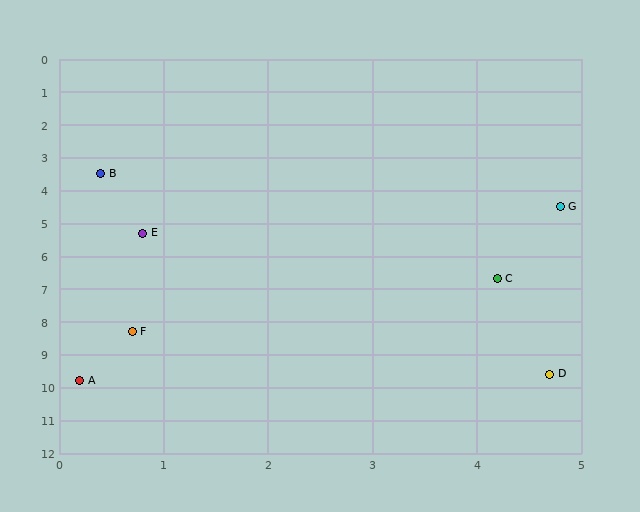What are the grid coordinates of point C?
Point C is at approximately (4.2, 6.7).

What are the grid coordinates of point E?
Point E is at approximately (0.8, 5.3).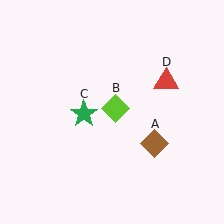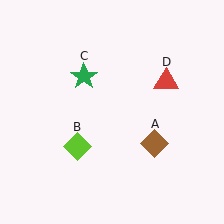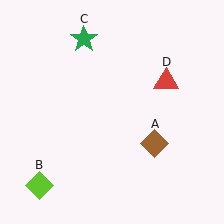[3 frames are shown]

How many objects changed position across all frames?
2 objects changed position: lime diamond (object B), green star (object C).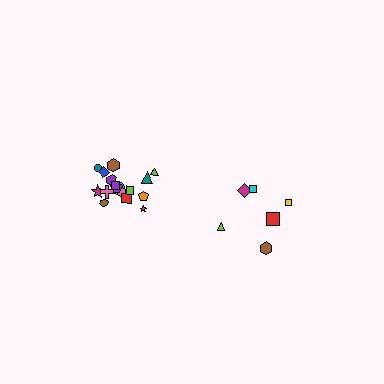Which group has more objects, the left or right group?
The left group.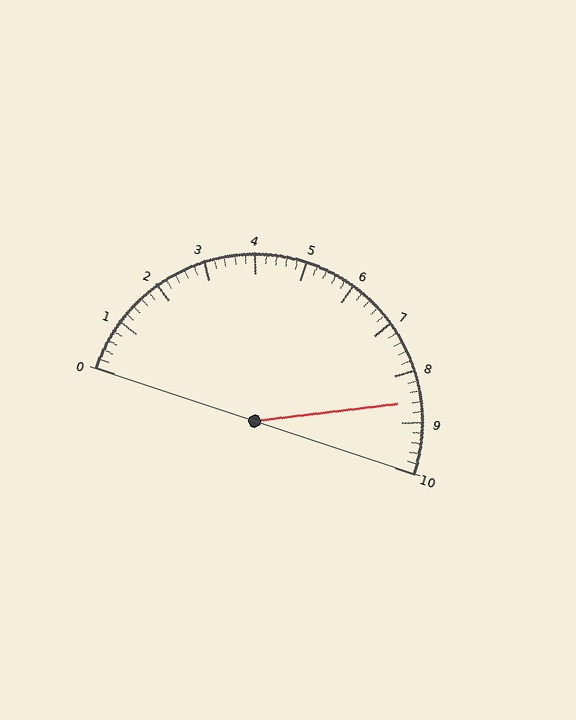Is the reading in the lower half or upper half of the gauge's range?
The reading is in the upper half of the range (0 to 10).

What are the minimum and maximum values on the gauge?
The gauge ranges from 0 to 10.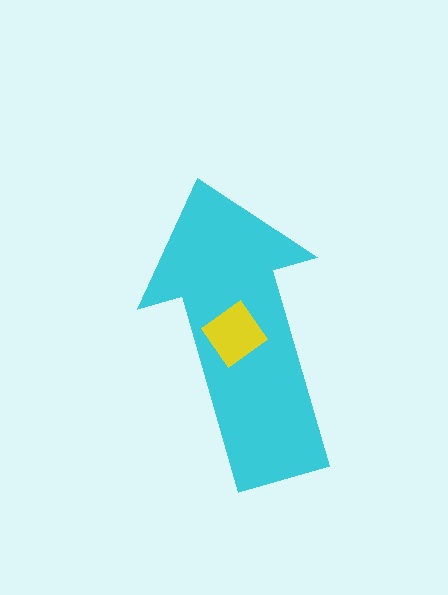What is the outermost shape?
The cyan arrow.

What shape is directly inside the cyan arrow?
The yellow diamond.